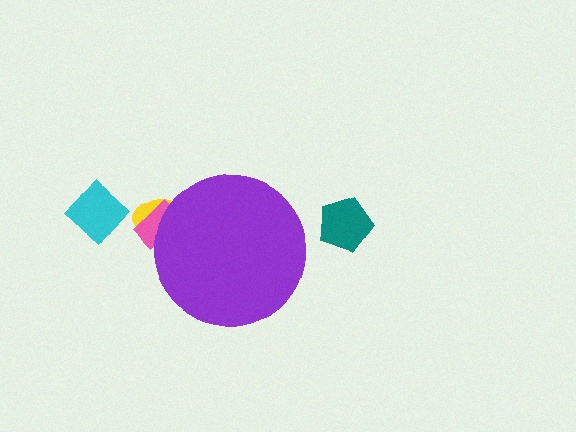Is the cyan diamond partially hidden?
No, the cyan diamond is fully visible.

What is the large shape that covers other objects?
A purple circle.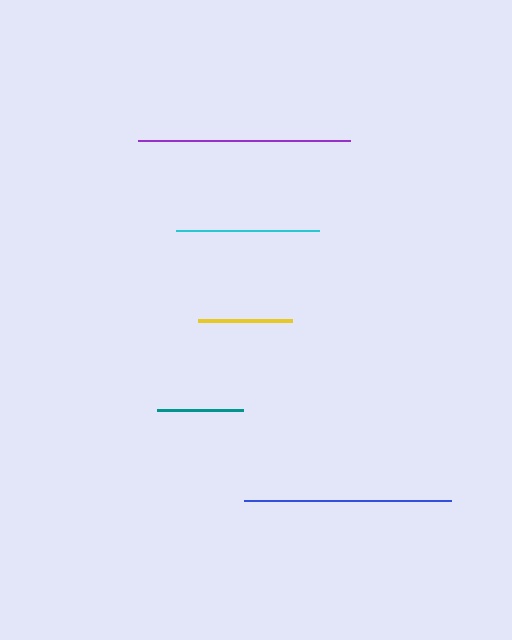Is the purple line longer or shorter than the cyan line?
The purple line is longer than the cyan line.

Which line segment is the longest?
The purple line is the longest at approximately 212 pixels.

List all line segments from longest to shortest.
From longest to shortest: purple, blue, cyan, yellow, teal.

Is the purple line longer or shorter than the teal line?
The purple line is longer than the teal line.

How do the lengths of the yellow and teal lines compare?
The yellow and teal lines are approximately the same length.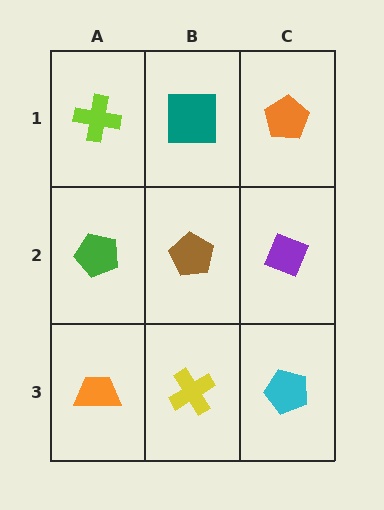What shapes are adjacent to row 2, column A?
A lime cross (row 1, column A), an orange trapezoid (row 3, column A), a brown pentagon (row 2, column B).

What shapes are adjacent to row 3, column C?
A purple diamond (row 2, column C), a yellow cross (row 3, column B).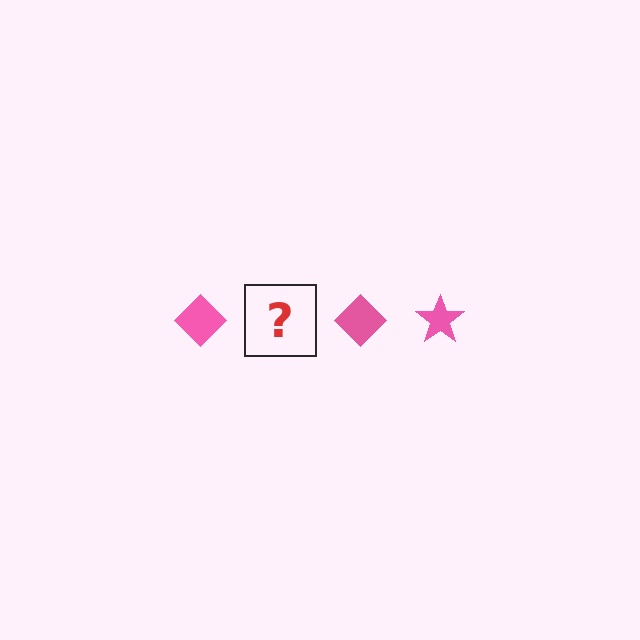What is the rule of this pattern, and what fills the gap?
The rule is that the pattern cycles through diamond, star shapes in pink. The gap should be filled with a pink star.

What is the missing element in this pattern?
The missing element is a pink star.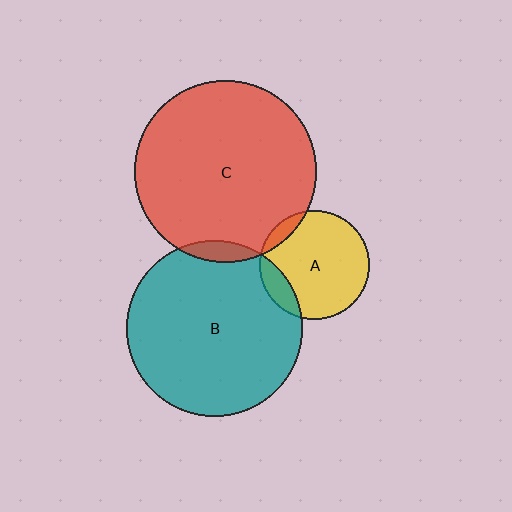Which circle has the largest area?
Circle C (red).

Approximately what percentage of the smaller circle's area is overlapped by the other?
Approximately 15%.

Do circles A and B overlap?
Yes.